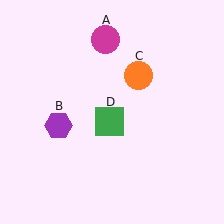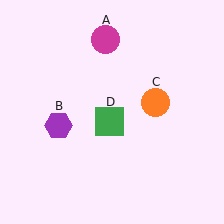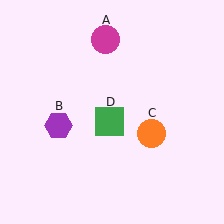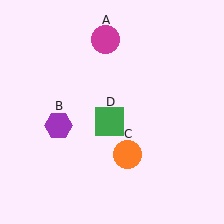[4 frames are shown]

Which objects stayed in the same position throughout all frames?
Magenta circle (object A) and purple hexagon (object B) and green square (object D) remained stationary.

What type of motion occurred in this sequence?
The orange circle (object C) rotated clockwise around the center of the scene.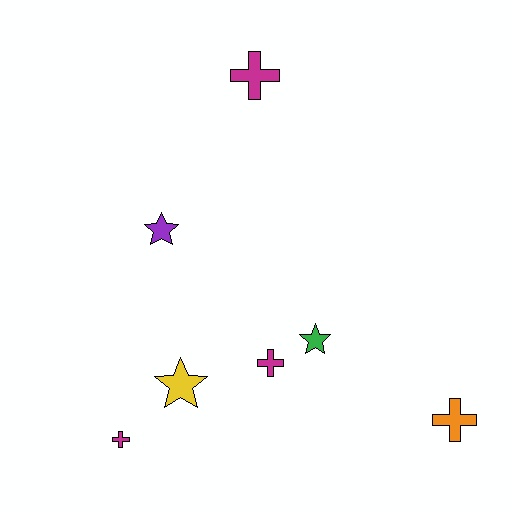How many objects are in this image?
There are 7 objects.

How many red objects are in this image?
There are no red objects.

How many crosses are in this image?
There are 4 crosses.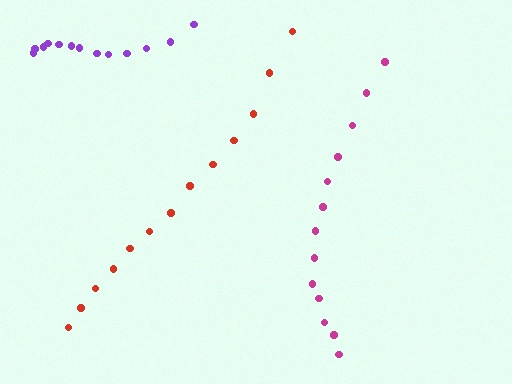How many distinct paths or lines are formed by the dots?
There are 3 distinct paths.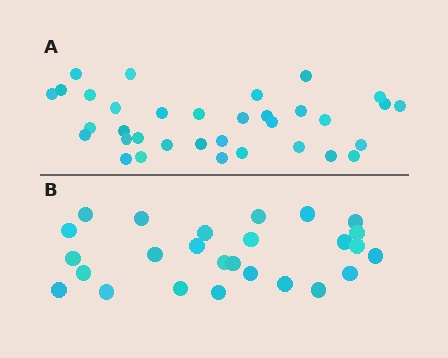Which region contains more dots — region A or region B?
Region A (the top region) has more dots.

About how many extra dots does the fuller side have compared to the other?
Region A has roughly 8 or so more dots than region B.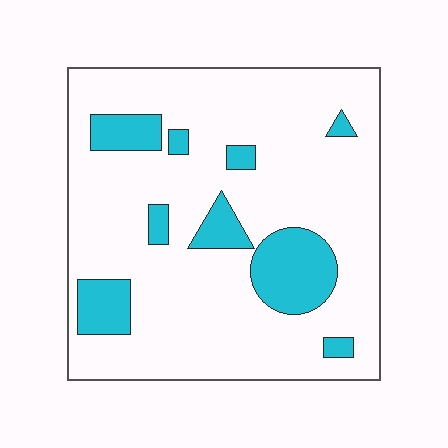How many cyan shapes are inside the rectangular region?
9.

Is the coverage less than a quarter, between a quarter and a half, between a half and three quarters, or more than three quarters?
Less than a quarter.